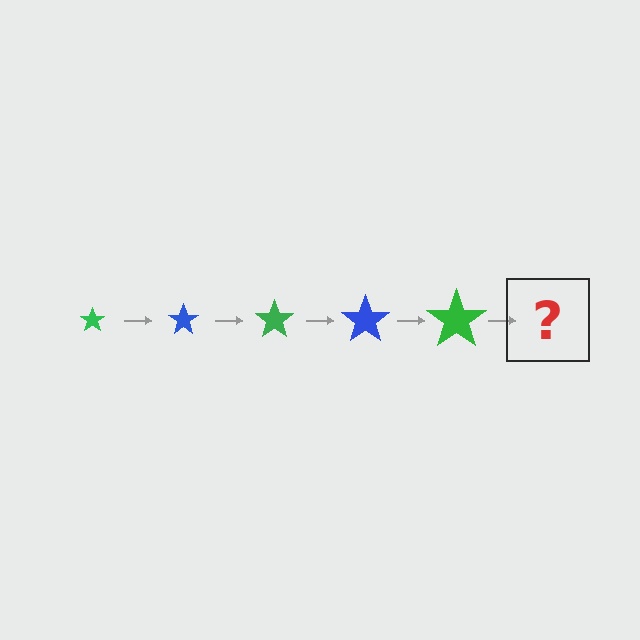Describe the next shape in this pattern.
It should be a blue star, larger than the previous one.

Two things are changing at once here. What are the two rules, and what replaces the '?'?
The two rules are that the star grows larger each step and the color cycles through green and blue. The '?' should be a blue star, larger than the previous one.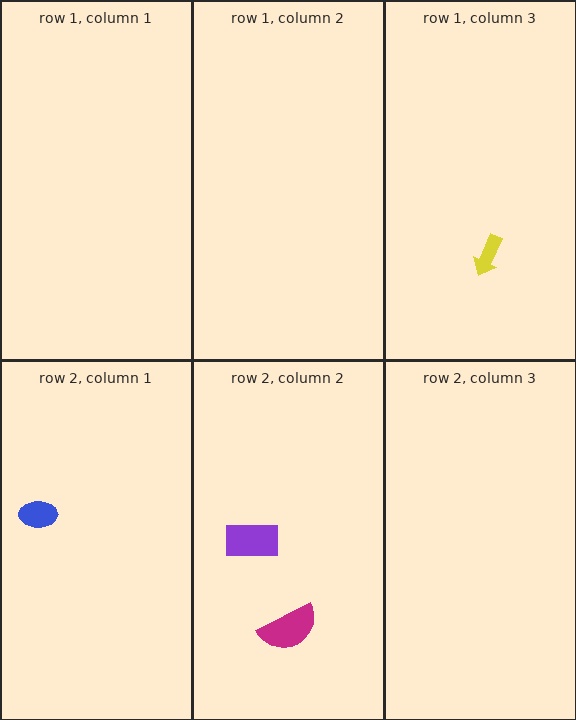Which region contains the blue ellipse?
The row 2, column 1 region.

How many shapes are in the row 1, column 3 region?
1.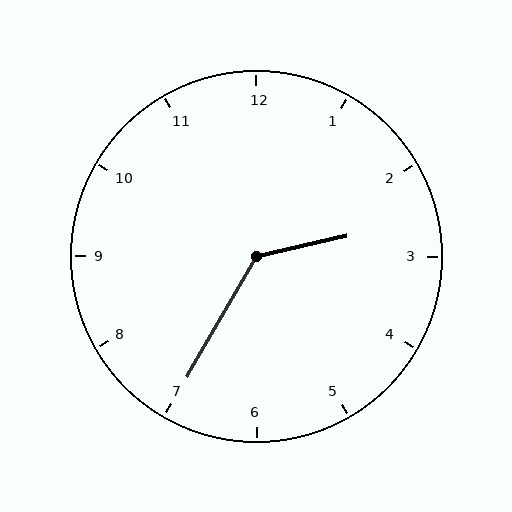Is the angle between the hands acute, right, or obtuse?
It is obtuse.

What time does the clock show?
2:35.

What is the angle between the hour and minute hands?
Approximately 132 degrees.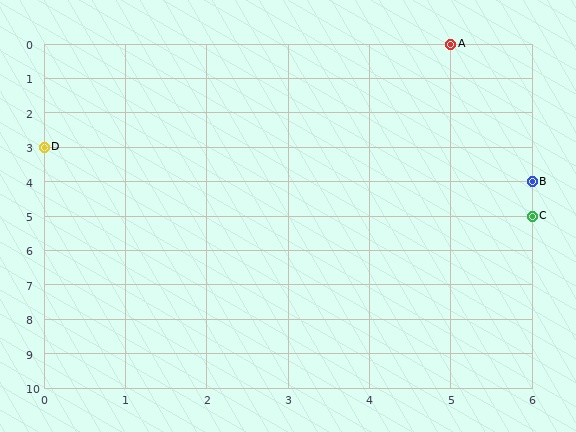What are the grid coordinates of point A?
Point A is at grid coordinates (5, 0).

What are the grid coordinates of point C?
Point C is at grid coordinates (6, 5).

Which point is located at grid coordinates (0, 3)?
Point D is at (0, 3).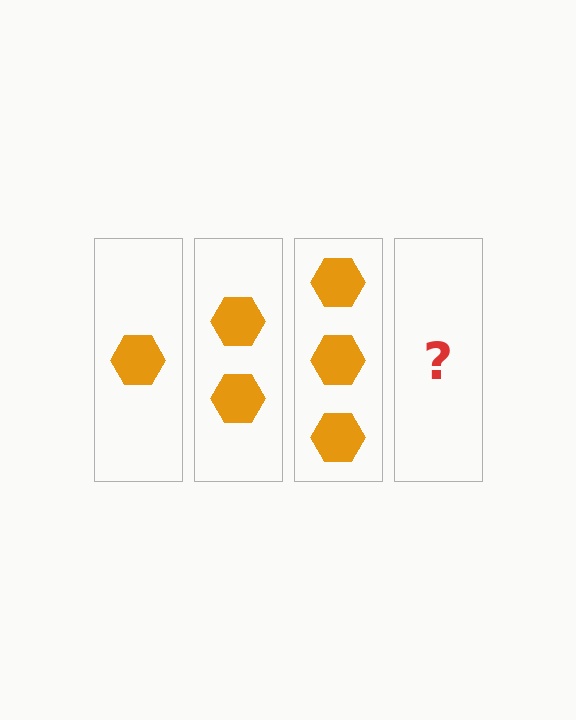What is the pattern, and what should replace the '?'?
The pattern is that each step adds one more hexagon. The '?' should be 4 hexagons.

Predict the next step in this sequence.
The next step is 4 hexagons.